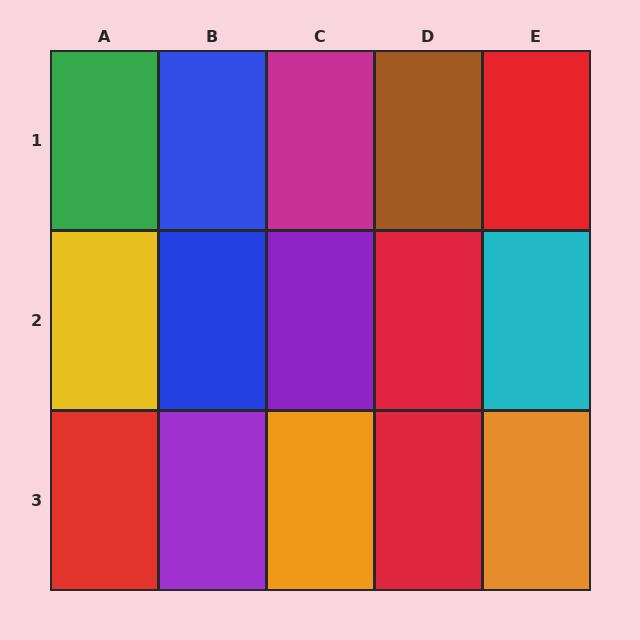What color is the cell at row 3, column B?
Purple.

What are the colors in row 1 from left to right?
Green, blue, magenta, brown, red.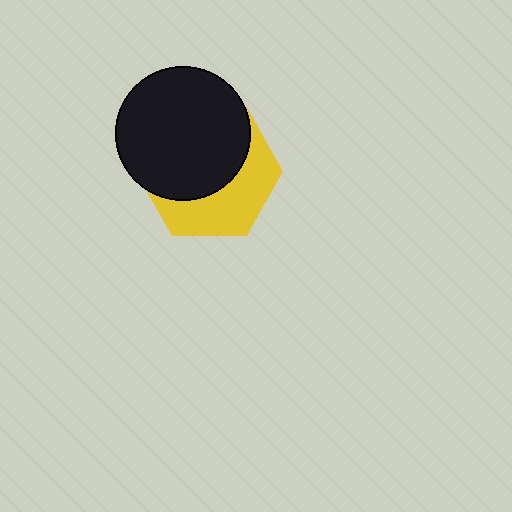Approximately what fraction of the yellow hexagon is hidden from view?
Roughly 58% of the yellow hexagon is hidden behind the black circle.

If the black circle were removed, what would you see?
You would see the complete yellow hexagon.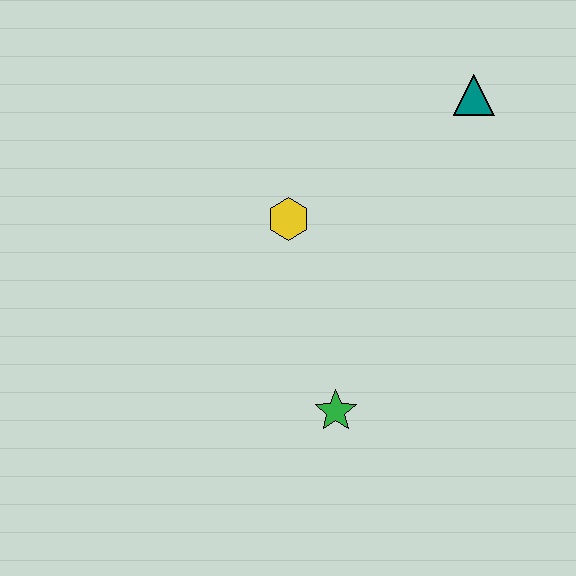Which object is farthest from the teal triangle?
The green star is farthest from the teal triangle.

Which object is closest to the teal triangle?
The yellow hexagon is closest to the teal triangle.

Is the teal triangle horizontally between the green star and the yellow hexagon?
No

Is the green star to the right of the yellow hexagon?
Yes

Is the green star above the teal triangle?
No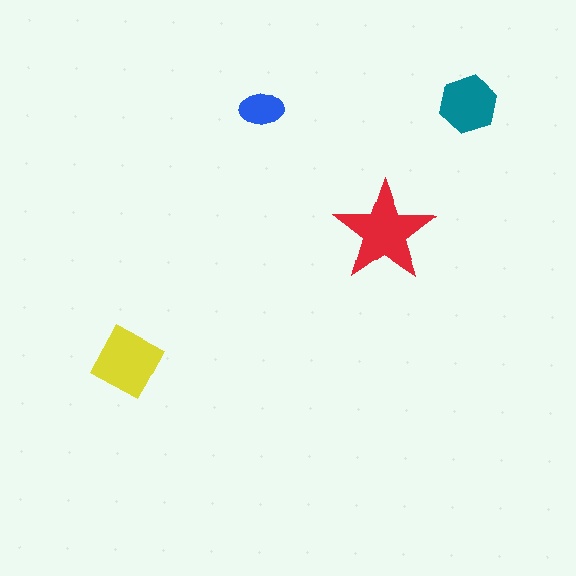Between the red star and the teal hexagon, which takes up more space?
The red star.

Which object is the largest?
The red star.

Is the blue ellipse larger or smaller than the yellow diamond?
Smaller.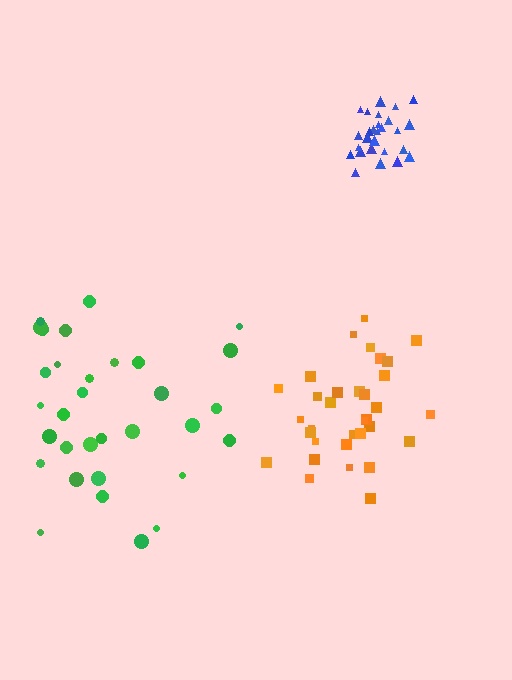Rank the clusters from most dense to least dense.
blue, orange, green.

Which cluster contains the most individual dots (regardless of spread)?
Orange (33).